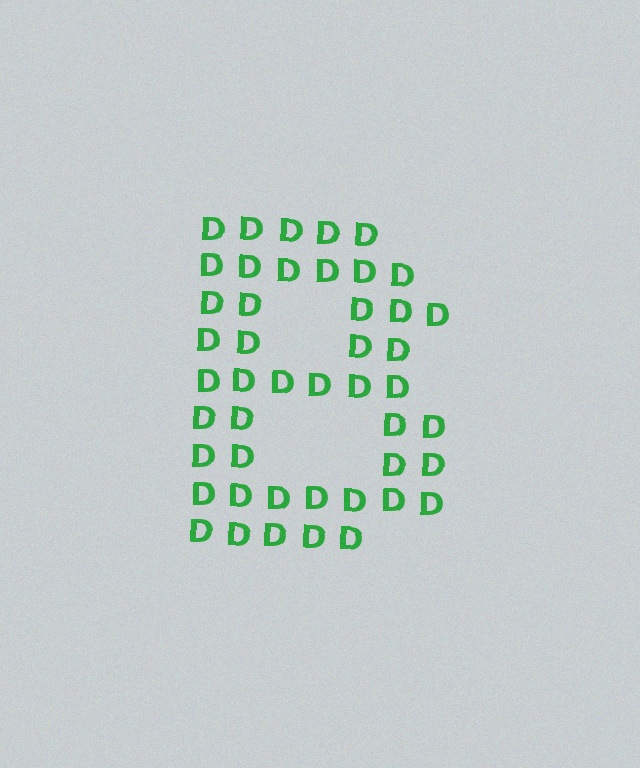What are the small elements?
The small elements are letter D's.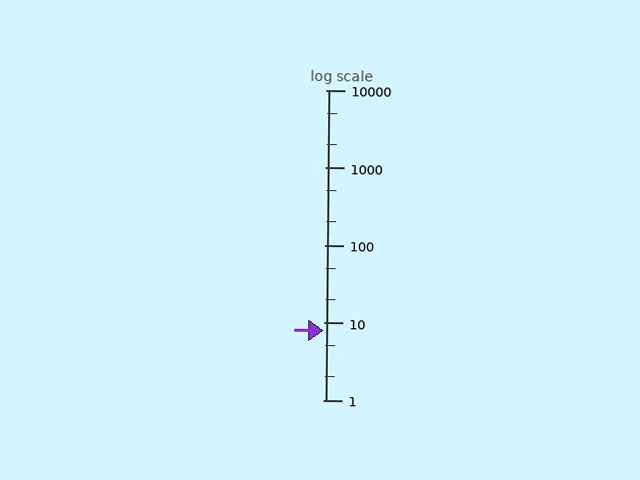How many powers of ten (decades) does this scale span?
The scale spans 4 decades, from 1 to 10000.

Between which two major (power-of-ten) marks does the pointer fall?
The pointer is between 1 and 10.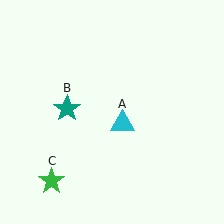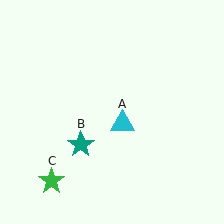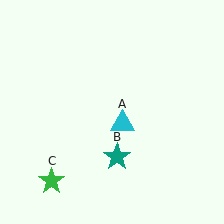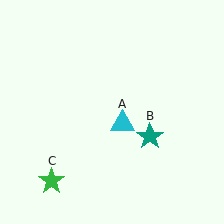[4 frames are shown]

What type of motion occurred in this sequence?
The teal star (object B) rotated counterclockwise around the center of the scene.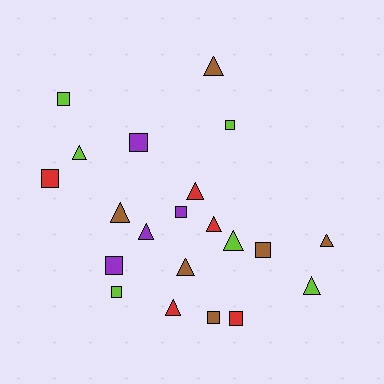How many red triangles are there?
There are 3 red triangles.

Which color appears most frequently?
Brown, with 6 objects.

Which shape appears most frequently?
Triangle, with 11 objects.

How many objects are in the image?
There are 21 objects.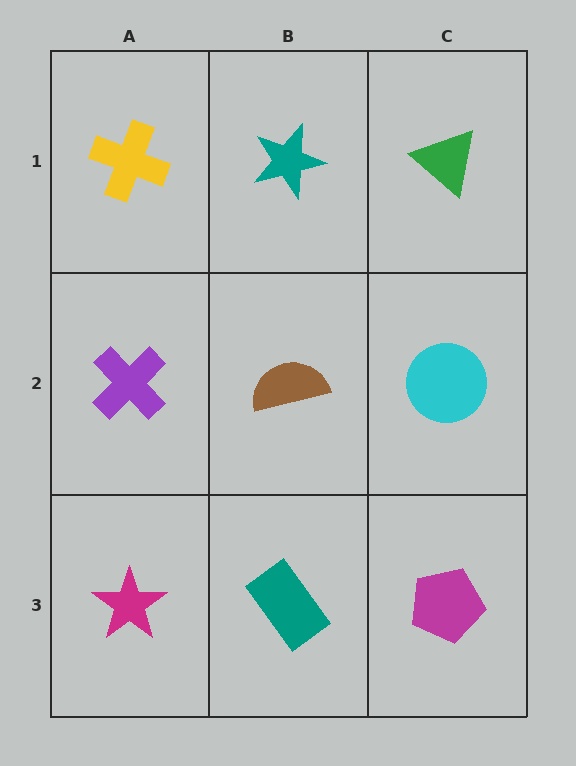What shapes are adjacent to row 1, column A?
A purple cross (row 2, column A), a teal star (row 1, column B).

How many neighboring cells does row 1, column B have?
3.